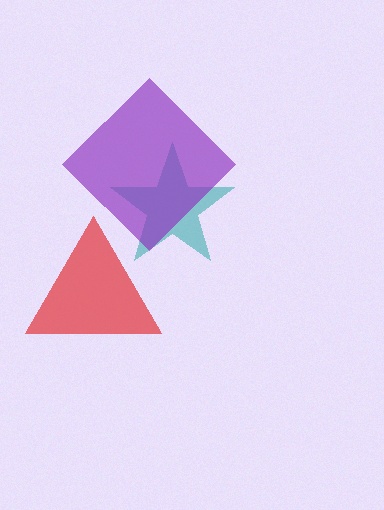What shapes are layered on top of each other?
The layered shapes are: a red triangle, a teal star, a purple diamond.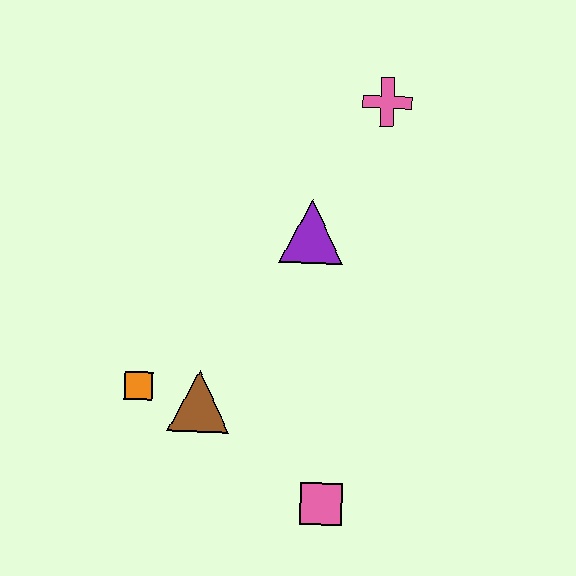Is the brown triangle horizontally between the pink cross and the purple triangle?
No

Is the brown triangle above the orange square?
No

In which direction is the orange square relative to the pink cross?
The orange square is below the pink cross.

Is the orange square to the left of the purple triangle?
Yes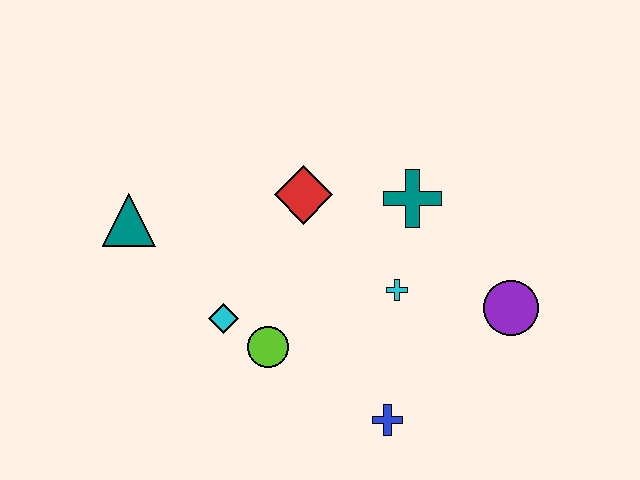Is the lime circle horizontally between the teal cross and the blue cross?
No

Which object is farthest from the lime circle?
The purple circle is farthest from the lime circle.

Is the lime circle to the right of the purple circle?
No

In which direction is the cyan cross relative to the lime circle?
The cyan cross is to the right of the lime circle.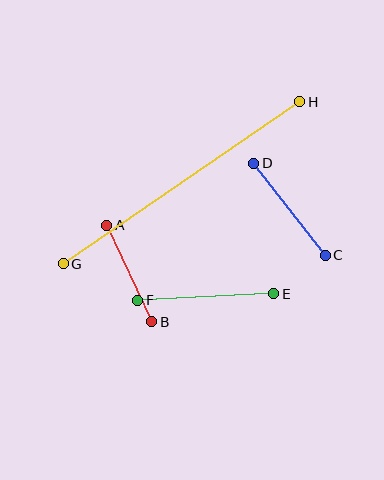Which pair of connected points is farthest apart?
Points G and H are farthest apart.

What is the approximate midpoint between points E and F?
The midpoint is at approximately (206, 297) pixels.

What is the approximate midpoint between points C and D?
The midpoint is at approximately (290, 209) pixels.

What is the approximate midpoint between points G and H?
The midpoint is at approximately (182, 183) pixels.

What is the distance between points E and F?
The distance is approximately 136 pixels.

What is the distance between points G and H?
The distance is approximately 287 pixels.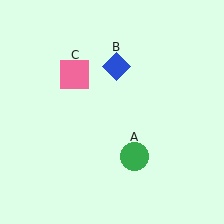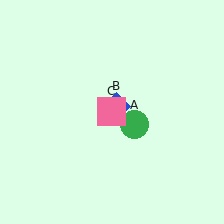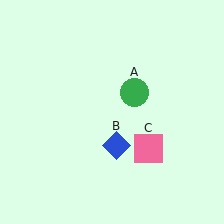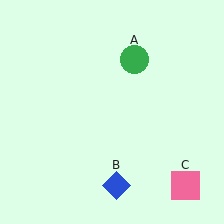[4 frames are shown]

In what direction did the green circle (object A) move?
The green circle (object A) moved up.